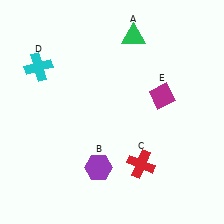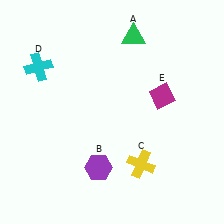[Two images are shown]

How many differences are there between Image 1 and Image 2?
There is 1 difference between the two images.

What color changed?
The cross (C) changed from red in Image 1 to yellow in Image 2.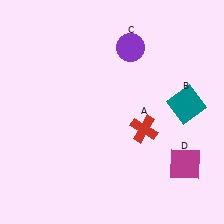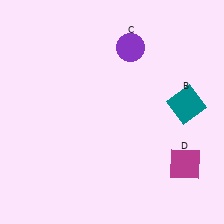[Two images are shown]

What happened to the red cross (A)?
The red cross (A) was removed in Image 2. It was in the bottom-right area of Image 1.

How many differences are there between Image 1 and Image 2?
There is 1 difference between the two images.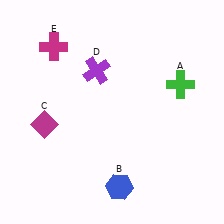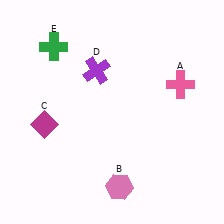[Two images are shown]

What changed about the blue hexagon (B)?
In Image 1, B is blue. In Image 2, it changed to pink.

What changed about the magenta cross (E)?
In Image 1, E is magenta. In Image 2, it changed to green.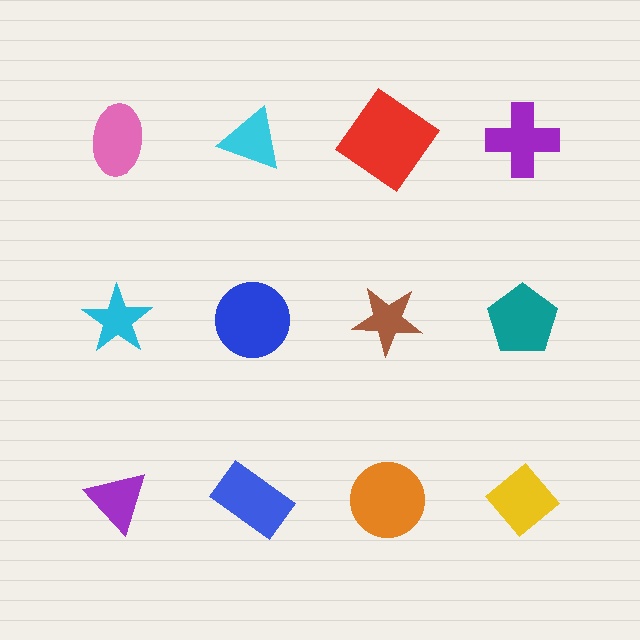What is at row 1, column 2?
A cyan triangle.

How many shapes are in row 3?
4 shapes.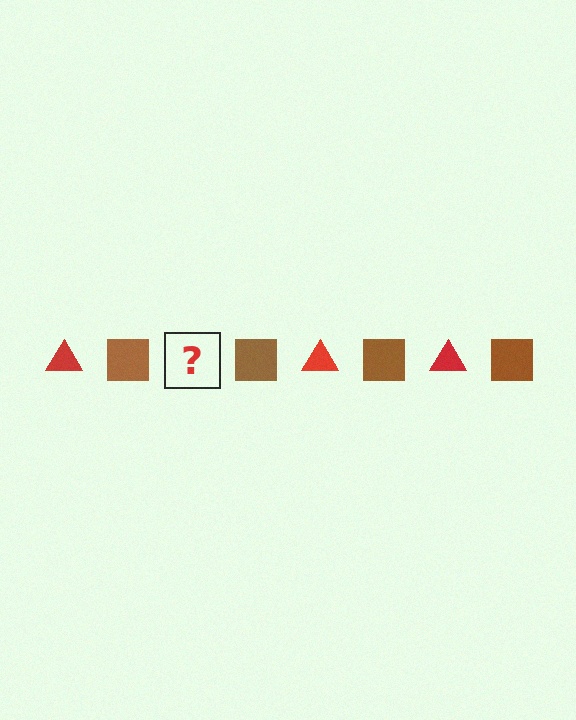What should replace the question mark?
The question mark should be replaced with a red triangle.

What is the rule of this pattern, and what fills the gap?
The rule is that the pattern alternates between red triangle and brown square. The gap should be filled with a red triangle.